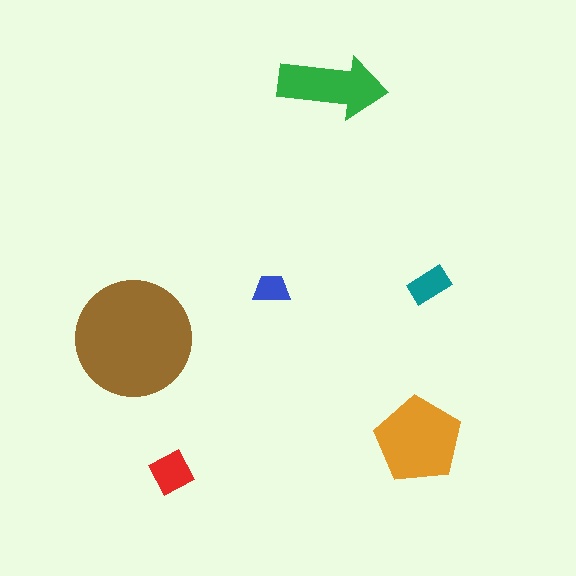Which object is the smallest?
The blue trapezoid.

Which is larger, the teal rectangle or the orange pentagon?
The orange pentagon.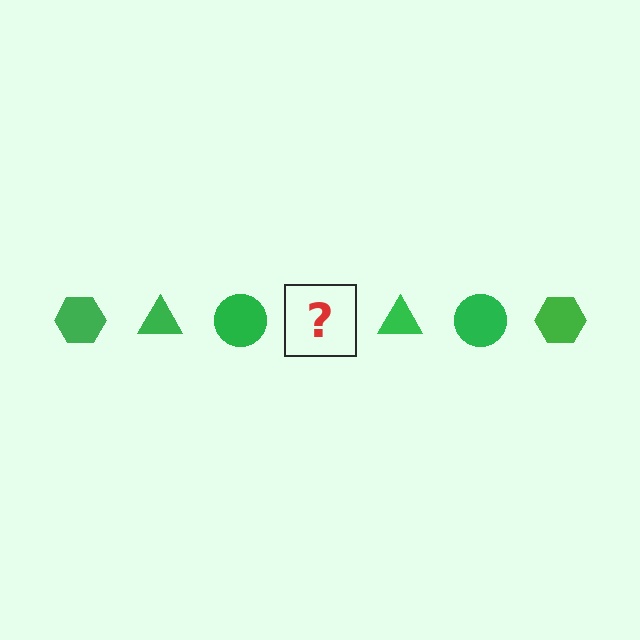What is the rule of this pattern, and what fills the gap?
The rule is that the pattern cycles through hexagon, triangle, circle shapes in green. The gap should be filled with a green hexagon.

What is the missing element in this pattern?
The missing element is a green hexagon.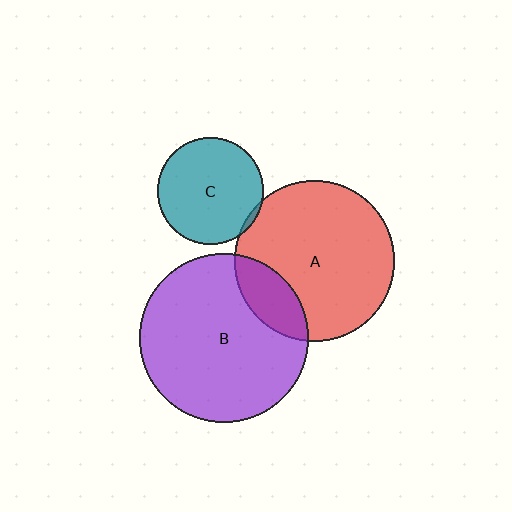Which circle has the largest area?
Circle B (purple).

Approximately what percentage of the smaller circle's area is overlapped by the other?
Approximately 15%.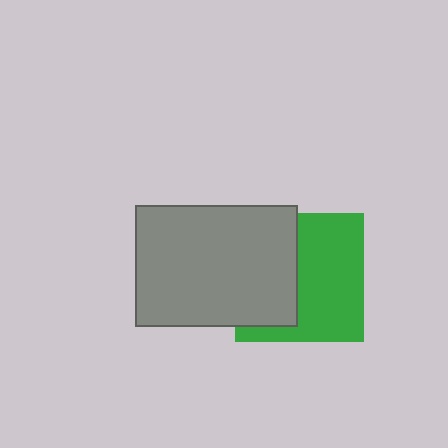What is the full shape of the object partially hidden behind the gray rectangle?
The partially hidden object is a green square.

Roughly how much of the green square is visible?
About half of it is visible (roughly 57%).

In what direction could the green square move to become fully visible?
The green square could move right. That would shift it out from behind the gray rectangle entirely.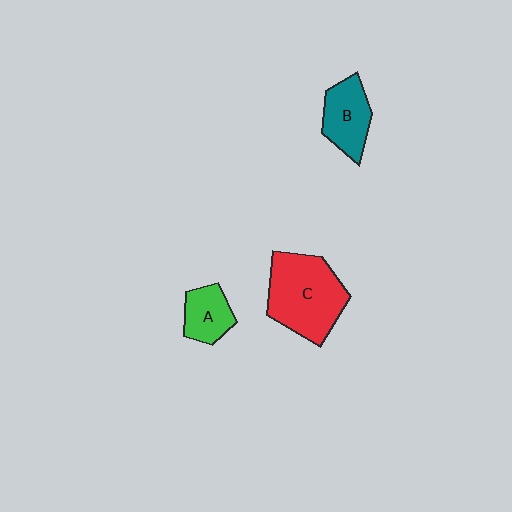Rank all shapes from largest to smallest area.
From largest to smallest: C (red), B (teal), A (green).